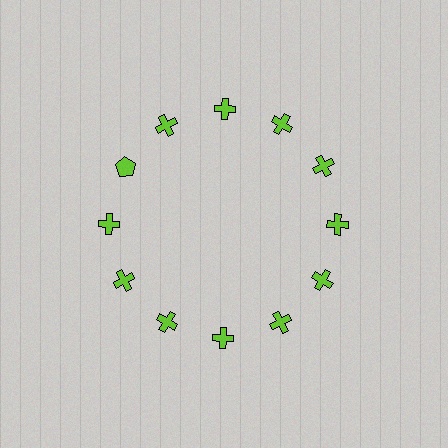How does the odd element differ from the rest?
It has a different shape: pentagon instead of cross.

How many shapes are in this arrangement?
There are 12 shapes arranged in a ring pattern.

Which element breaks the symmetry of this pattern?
The lime pentagon at roughly the 10 o'clock position breaks the symmetry. All other shapes are lime crosses.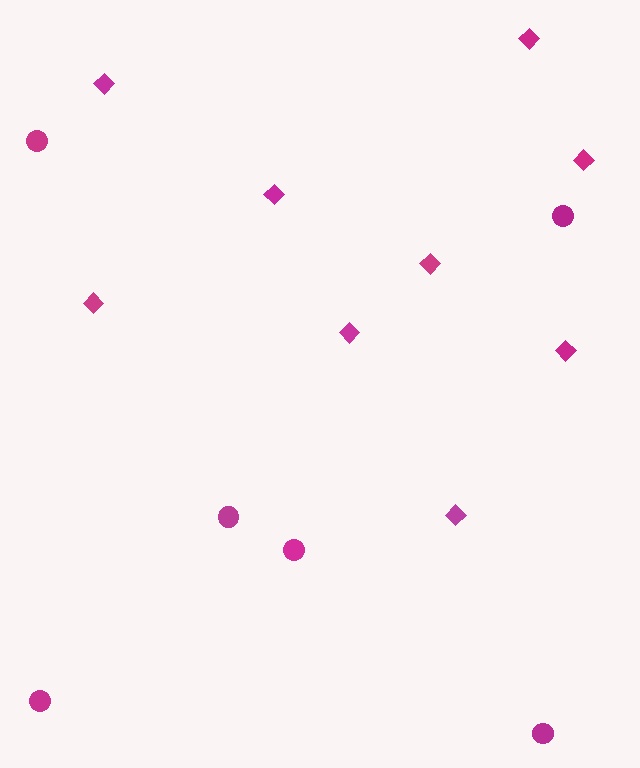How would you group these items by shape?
There are 2 groups: one group of circles (6) and one group of diamonds (9).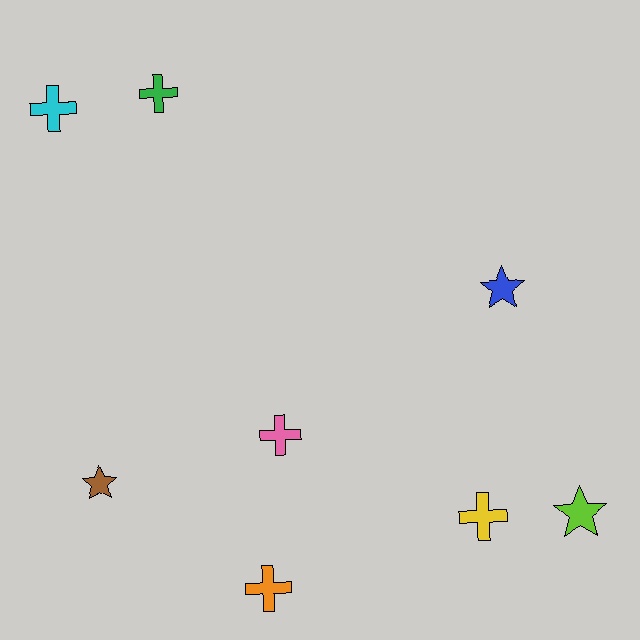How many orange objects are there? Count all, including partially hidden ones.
There is 1 orange object.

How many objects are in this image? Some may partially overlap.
There are 8 objects.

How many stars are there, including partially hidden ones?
There are 3 stars.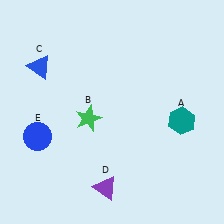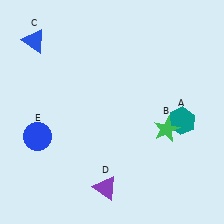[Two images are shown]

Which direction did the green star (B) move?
The green star (B) moved right.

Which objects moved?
The objects that moved are: the green star (B), the blue triangle (C).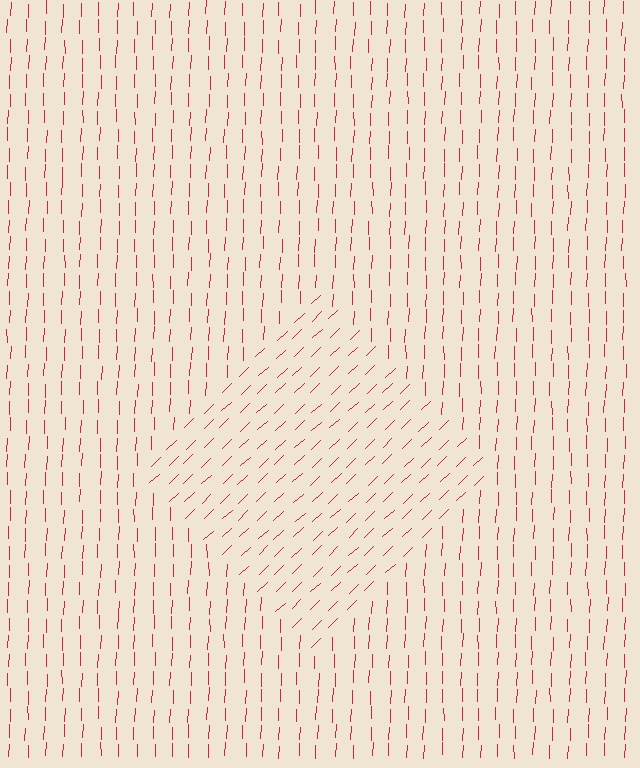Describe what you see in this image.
The image is filled with small red line segments. A diamond region in the image has lines oriented differently from the surrounding lines, creating a visible texture boundary.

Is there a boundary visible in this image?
Yes, there is a texture boundary formed by a change in line orientation.